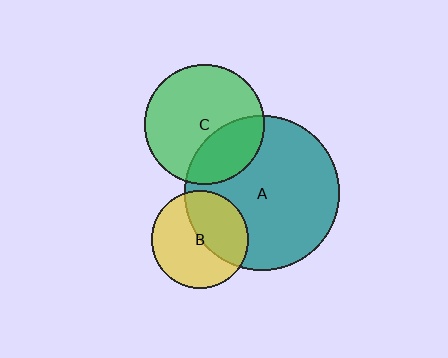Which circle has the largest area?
Circle A (teal).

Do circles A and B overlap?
Yes.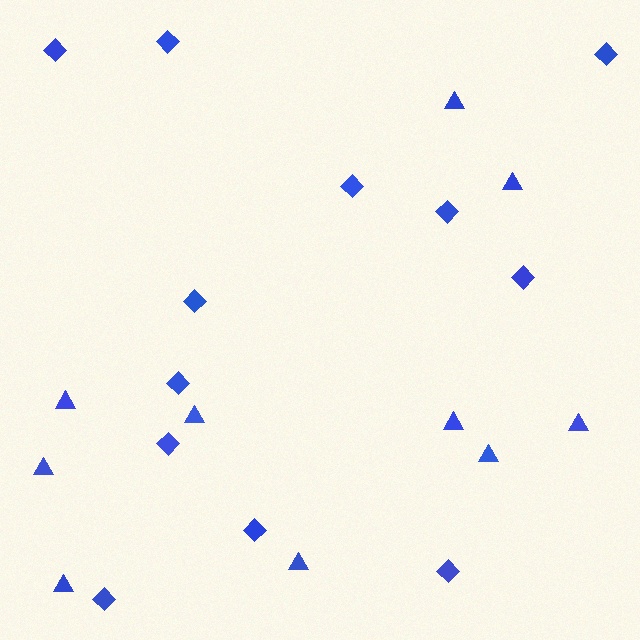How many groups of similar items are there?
There are 2 groups: one group of diamonds (12) and one group of triangles (10).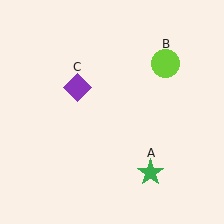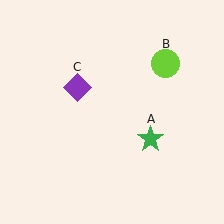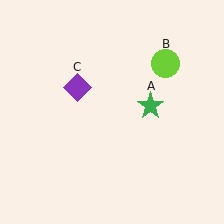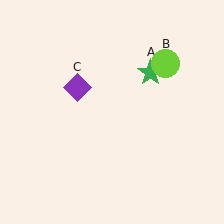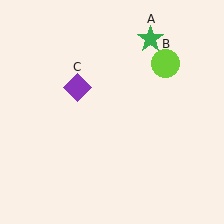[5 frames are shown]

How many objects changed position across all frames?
1 object changed position: green star (object A).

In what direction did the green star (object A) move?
The green star (object A) moved up.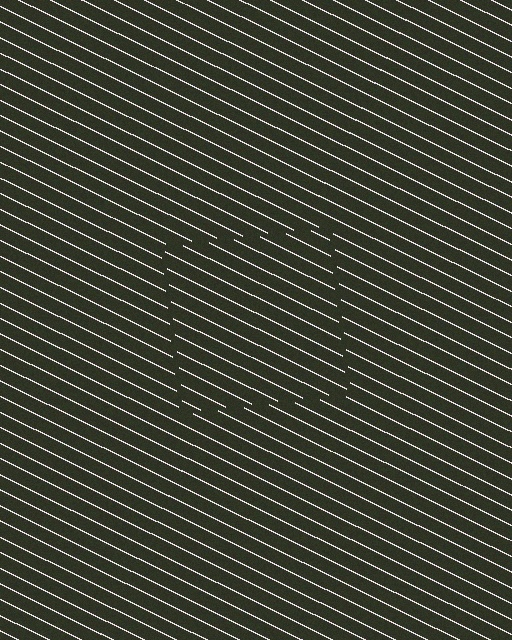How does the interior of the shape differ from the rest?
The interior of the shape contains the same grating, shifted by half a period — the contour is defined by the phase discontinuity where line-ends from the inner and outer gratings abut.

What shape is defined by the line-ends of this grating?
An illusory square. The interior of the shape contains the same grating, shifted by half a period — the contour is defined by the phase discontinuity where line-ends from the inner and outer gratings abut.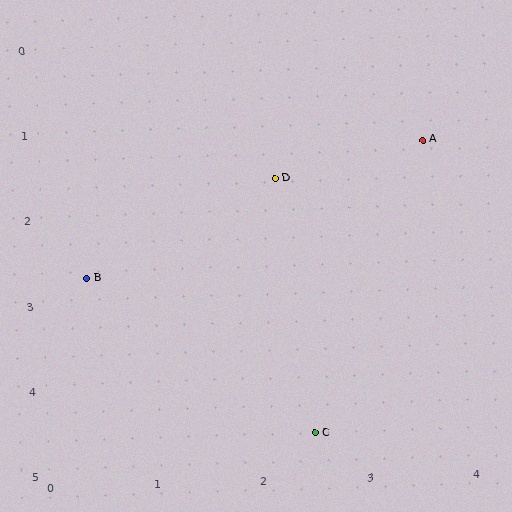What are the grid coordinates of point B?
Point B is at approximately (0.4, 2.7).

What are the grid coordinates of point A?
Point A is at approximately (3.6, 1.2).